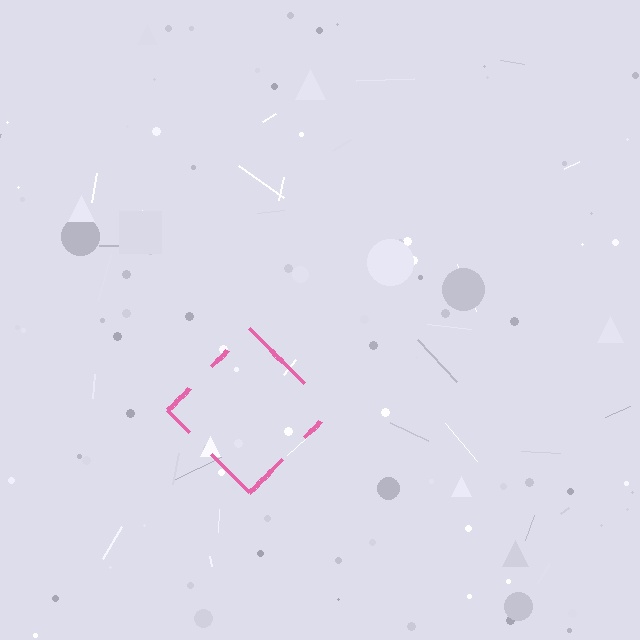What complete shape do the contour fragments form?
The contour fragments form a diamond.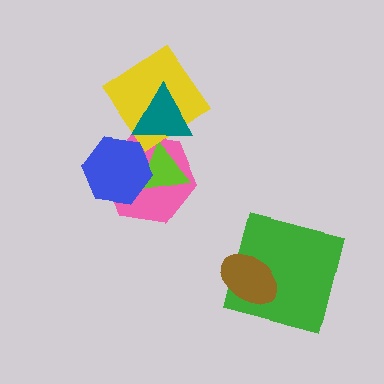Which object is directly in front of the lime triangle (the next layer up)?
The blue hexagon is directly in front of the lime triangle.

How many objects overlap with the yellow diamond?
1 object overlaps with the yellow diamond.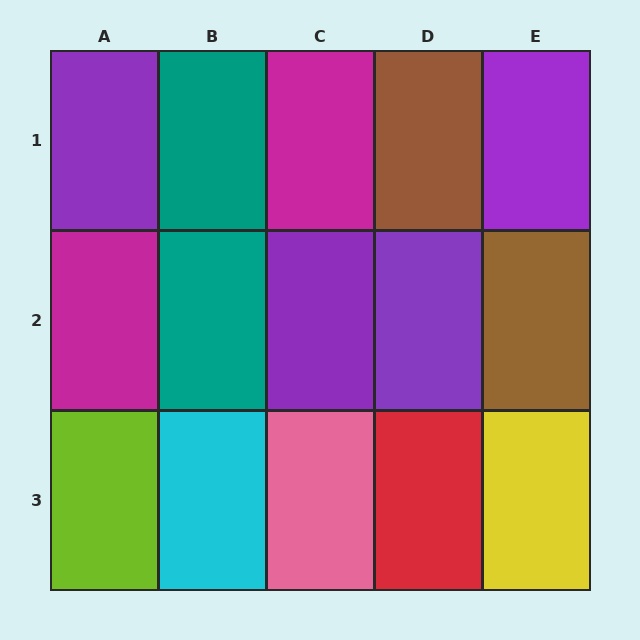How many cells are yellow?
1 cell is yellow.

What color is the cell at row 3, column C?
Pink.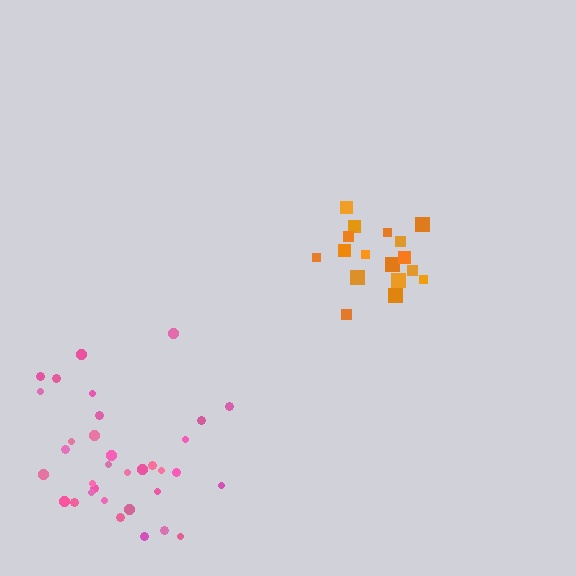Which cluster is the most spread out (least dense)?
Pink.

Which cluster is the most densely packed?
Orange.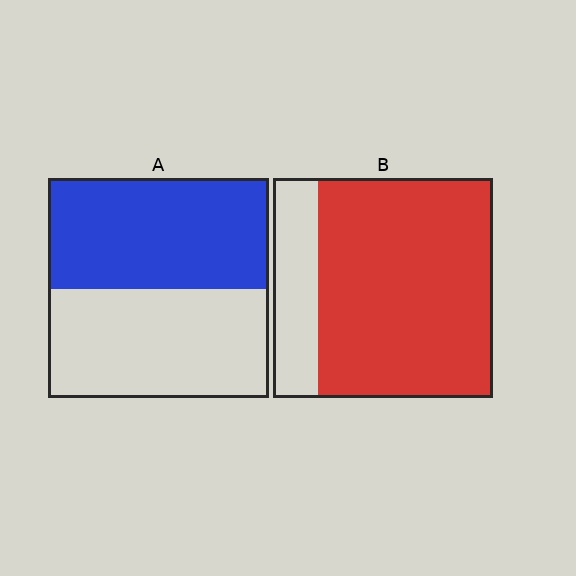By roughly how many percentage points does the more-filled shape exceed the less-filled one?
By roughly 30 percentage points (B over A).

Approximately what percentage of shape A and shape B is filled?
A is approximately 50% and B is approximately 80%.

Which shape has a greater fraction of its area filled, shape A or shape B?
Shape B.